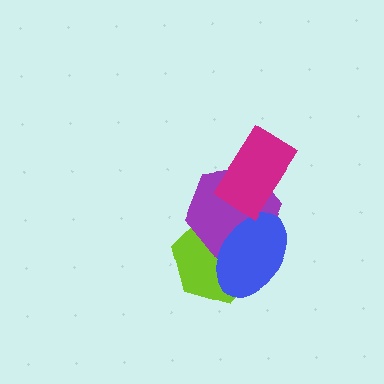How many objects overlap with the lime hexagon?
2 objects overlap with the lime hexagon.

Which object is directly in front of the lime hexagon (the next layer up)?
The purple hexagon is directly in front of the lime hexagon.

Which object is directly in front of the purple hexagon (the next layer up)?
The blue ellipse is directly in front of the purple hexagon.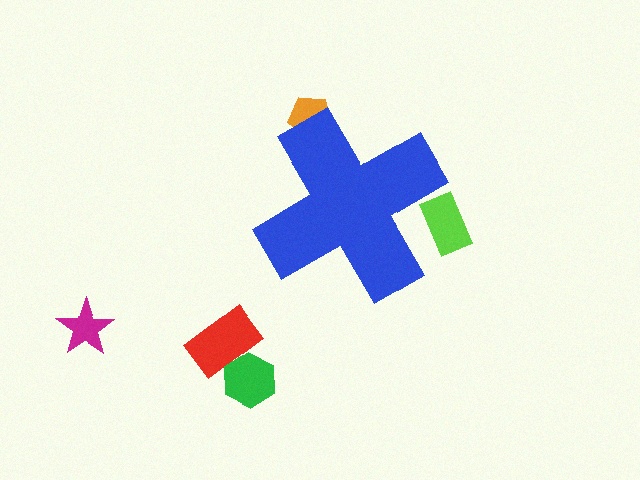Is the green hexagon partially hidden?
No, the green hexagon is fully visible.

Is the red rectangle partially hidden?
No, the red rectangle is fully visible.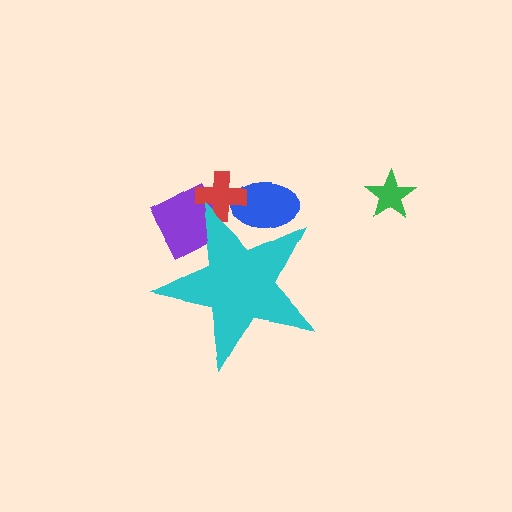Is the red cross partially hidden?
Yes, the red cross is partially hidden behind the cyan star.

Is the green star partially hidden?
No, the green star is fully visible.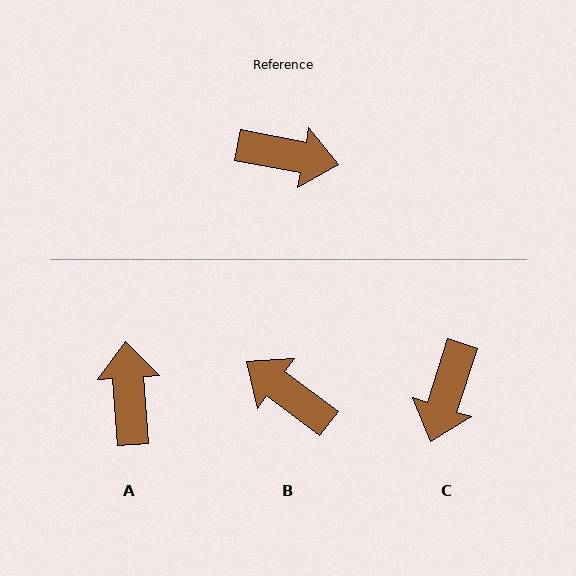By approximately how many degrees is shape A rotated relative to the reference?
Approximately 105 degrees counter-clockwise.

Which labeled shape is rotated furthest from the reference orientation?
B, about 154 degrees away.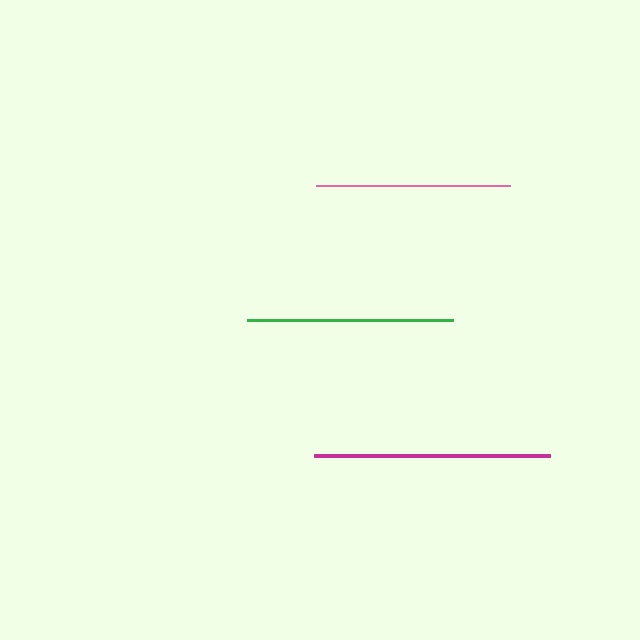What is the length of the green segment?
The green segment is approximately 206 pixels long.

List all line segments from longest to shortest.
From longest to shortest: magenta, green, pink.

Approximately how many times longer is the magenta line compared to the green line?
The magenta line is approximately 1.1 times the length of the green line.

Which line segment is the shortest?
The pink line is the shortest at approximately 194 pixels.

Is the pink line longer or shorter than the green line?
The green line is longer than the pink line.